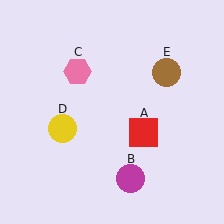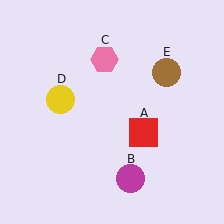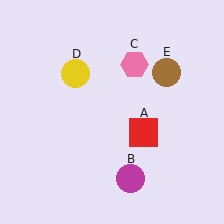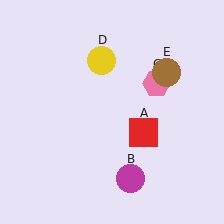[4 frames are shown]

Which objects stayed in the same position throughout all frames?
Red square (object A) and magenta circle (object B) and brown circle (object E) remained stationary.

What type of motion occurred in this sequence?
The pink hexagon (object C), yellow circle (object D) rotated clockwise around the center of the scene.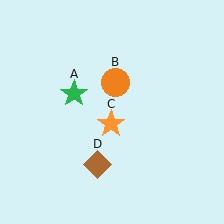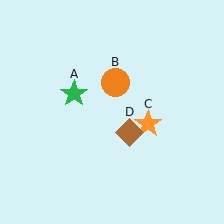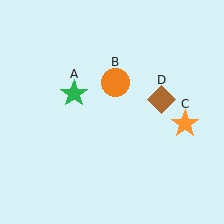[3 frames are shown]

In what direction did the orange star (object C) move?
The orange star (object C) moved right.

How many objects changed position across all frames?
2 objects changed position: orange star (object C), brown diamond (object D).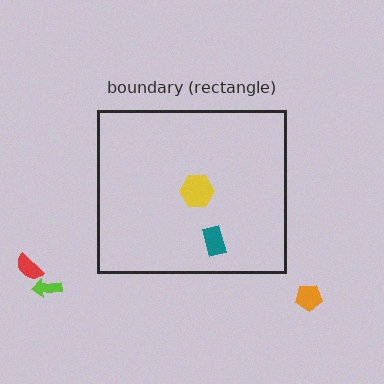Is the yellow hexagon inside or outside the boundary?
Inside.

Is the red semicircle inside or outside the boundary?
Outside.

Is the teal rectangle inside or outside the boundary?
Inside.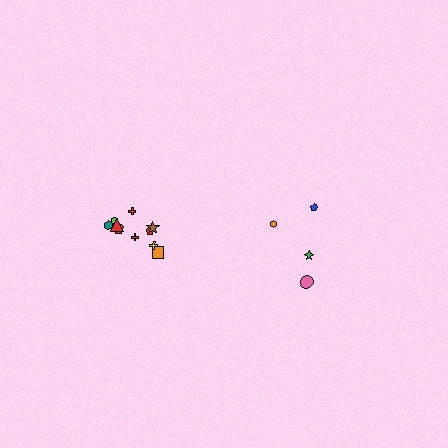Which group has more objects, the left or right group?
The left group.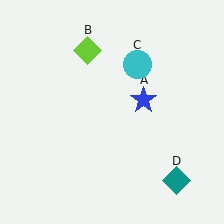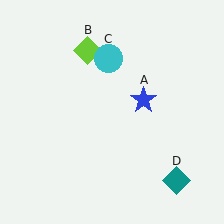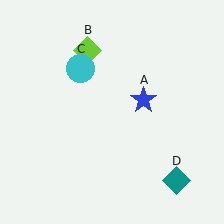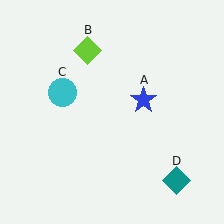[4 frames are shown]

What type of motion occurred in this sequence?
The cyan circle (object C) rotated counterclockwise around the center of the scene.